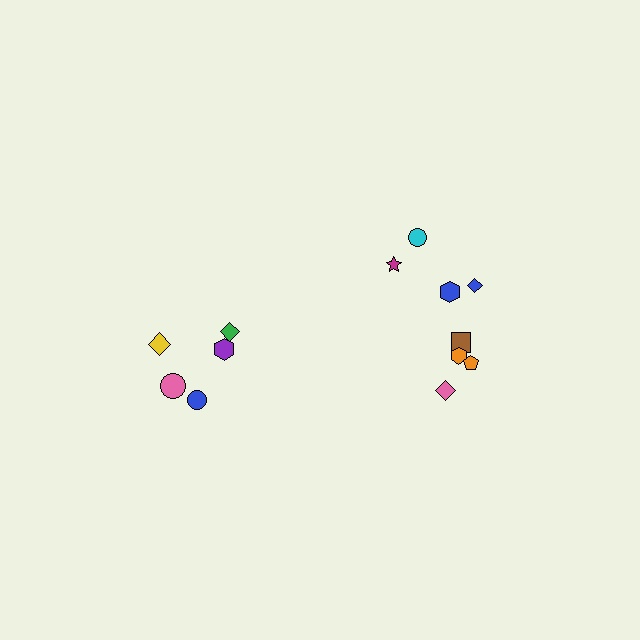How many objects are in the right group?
There are 8 objects.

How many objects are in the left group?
There are 5 objects.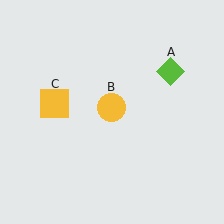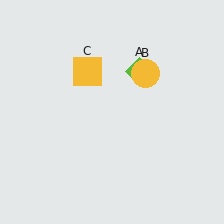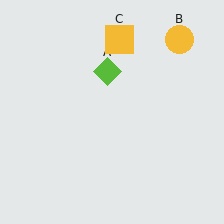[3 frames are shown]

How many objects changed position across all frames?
3 objects changed position: lime diamond (object A), yellow circle (object B), yellow square (object C).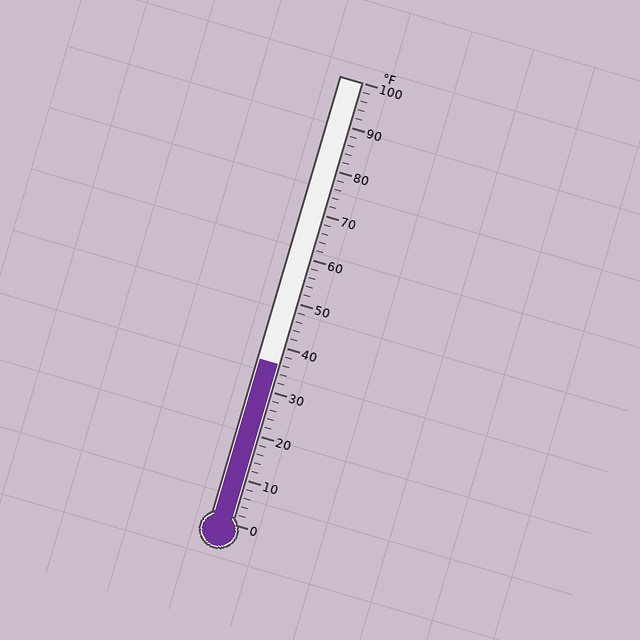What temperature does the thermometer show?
The thermometer shows approximately 36°F.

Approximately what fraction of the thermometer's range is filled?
The thermometer is filled to approximately 35% of its range.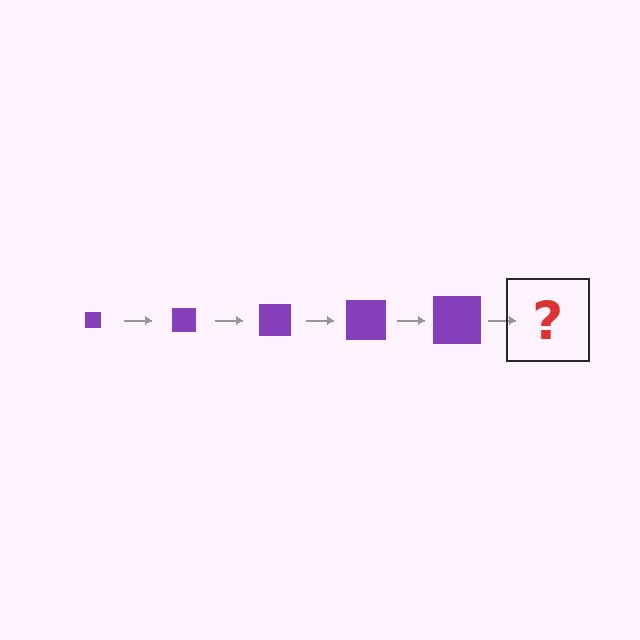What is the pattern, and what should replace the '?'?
The pattern is that the square gets progressively larger each step. The '?' should be a purple square, larger than the previous one.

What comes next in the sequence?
The next element should be a purple square, larger than the previous one.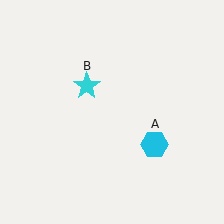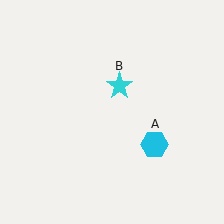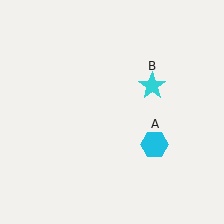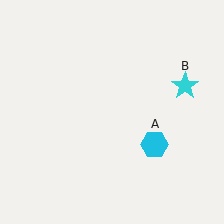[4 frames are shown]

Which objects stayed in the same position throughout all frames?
Cyan hexagon (object A) remained stationary.